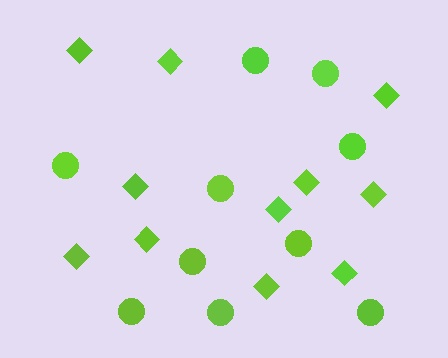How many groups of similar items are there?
There are 2 groups: one group of diamonds (11) and one group of circles (10).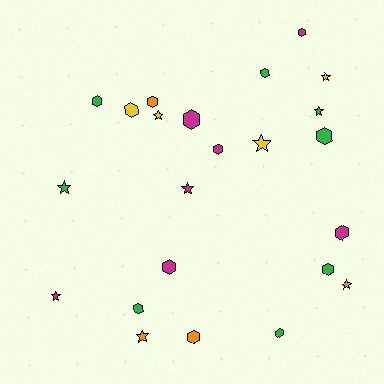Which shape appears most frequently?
Hexagon, with 14 objects.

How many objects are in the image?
There are 23 objects.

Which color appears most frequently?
Green, with 8 objects.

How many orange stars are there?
There are 2 orange stars.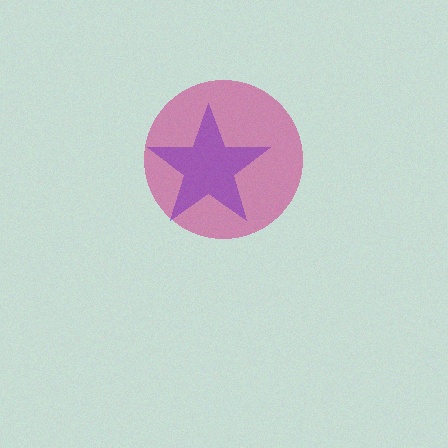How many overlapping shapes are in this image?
There are 2 overlapping shapes in the image.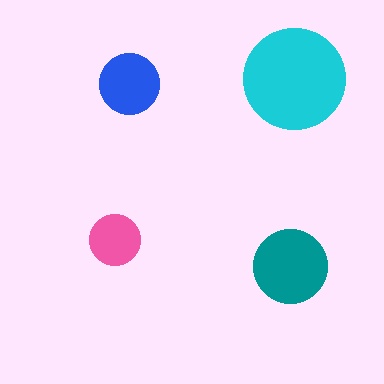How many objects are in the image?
There are 4 objects in the image.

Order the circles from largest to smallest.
the cyan one, the teal one, the blue one, the pink one.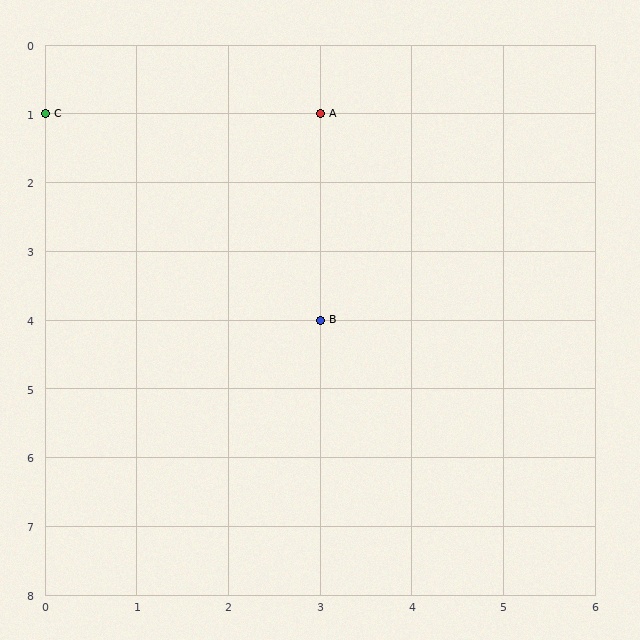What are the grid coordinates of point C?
Point C is at grid coordinates (0, 1).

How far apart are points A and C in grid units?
Points A and C are 3 columns apart.